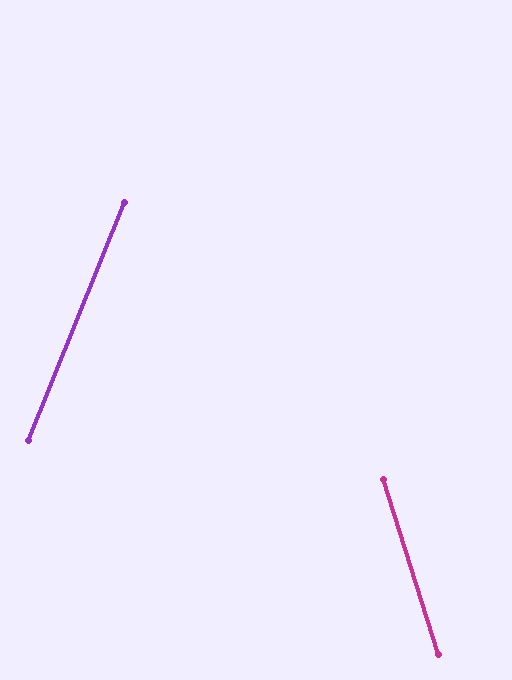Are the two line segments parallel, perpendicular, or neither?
Neither parallel nor perpendicular — they differ by about 39°.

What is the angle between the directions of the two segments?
Approximately 39 degrees.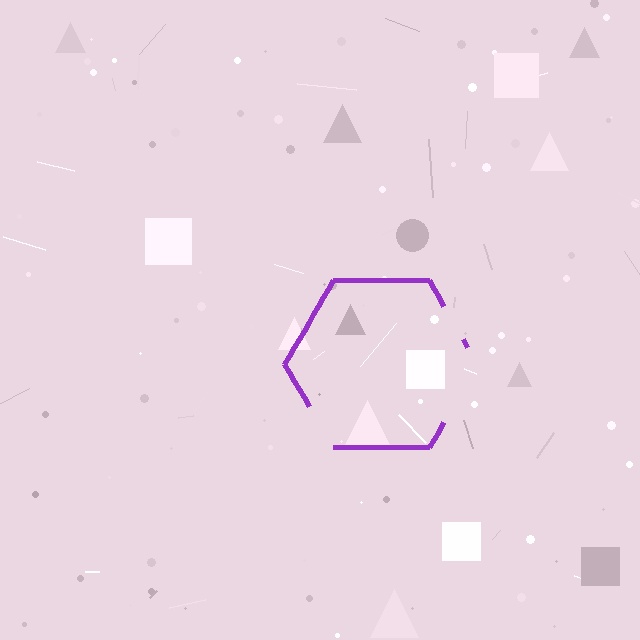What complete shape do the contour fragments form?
The contour fragments form a hexagon.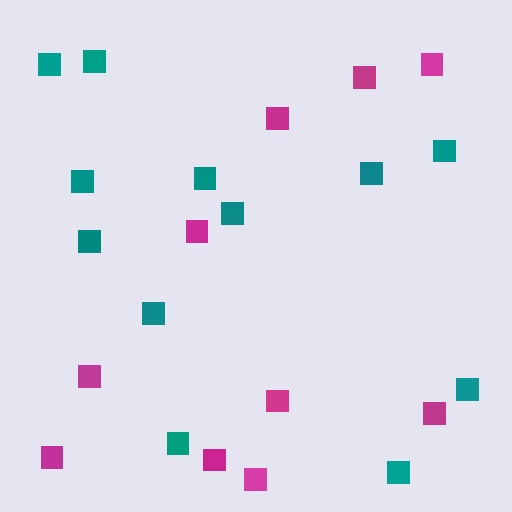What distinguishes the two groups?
There are 2 groups: one group of magenta squares (10) and one group of teal squares (12).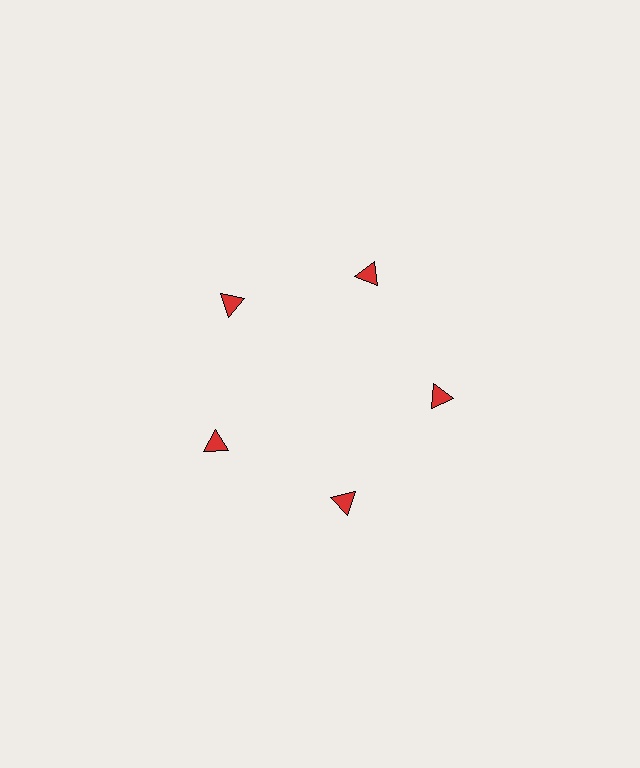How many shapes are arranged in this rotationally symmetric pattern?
There are 5 shapes, arranged in 5 groups of 1.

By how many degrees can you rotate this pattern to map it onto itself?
The pattern maps onto itself every 72 degrees of rotation.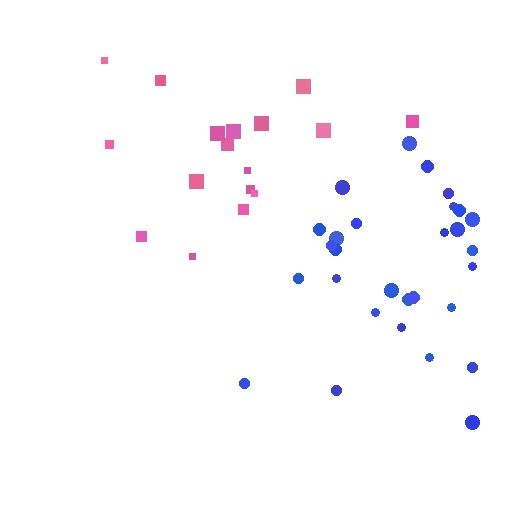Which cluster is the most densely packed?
Blue.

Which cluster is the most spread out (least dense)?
Pink.